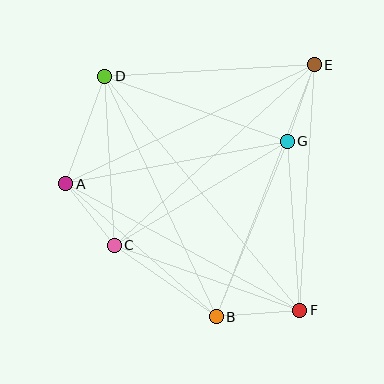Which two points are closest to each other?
Points A and C are closest to each other.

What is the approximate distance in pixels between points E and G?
The distance between E and G is approximately 81 pixels.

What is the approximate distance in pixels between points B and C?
The distance between B and C is approximately 124 pixels.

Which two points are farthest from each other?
Points D and F are farthest from each other.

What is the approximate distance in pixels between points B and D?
The distance between B and D is approximately 265 pixels.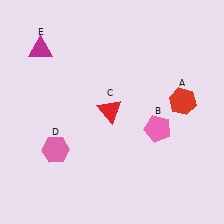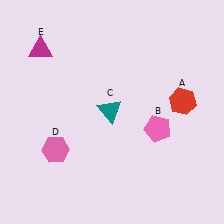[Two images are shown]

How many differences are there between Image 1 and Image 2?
There is 1 difference between the two images.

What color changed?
The triangle (C) changed from red in Image 1 to teal in Image 2.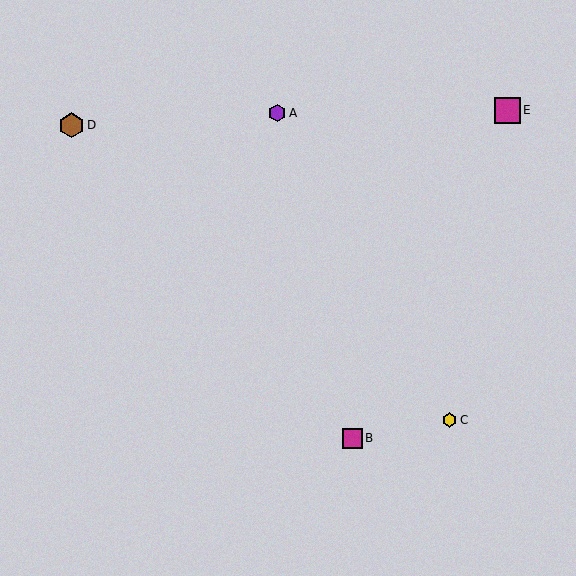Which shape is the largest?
The magenta square (labeled E) is the largest.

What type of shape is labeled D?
Shape D is a brown hexagon.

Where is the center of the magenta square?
The center of the magenta square is at (353, 438).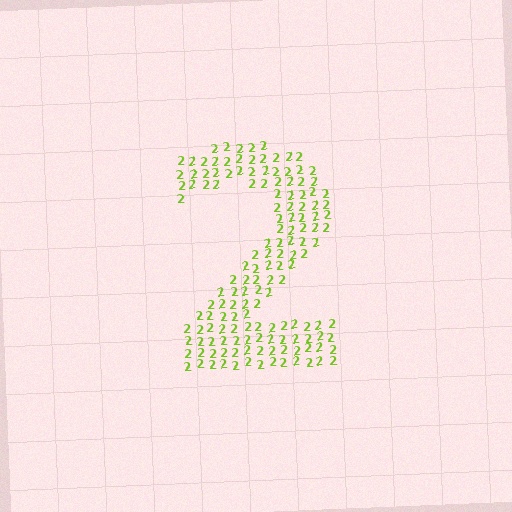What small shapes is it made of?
It is made of small digit 2's.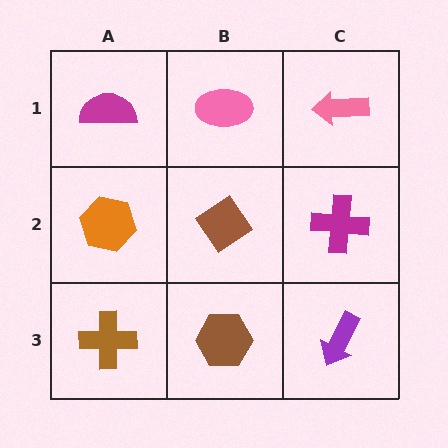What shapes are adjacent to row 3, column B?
A brown diamond (row 2, column B), a brown cross (row 3, column A), a purple arrow (row 3, column C).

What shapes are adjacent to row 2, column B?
A pink ellipse (row 1, column B), a brown hexagon (row 3, column B), an orange hexagon (row 2, column A), a magenta cross (row 2, column C).